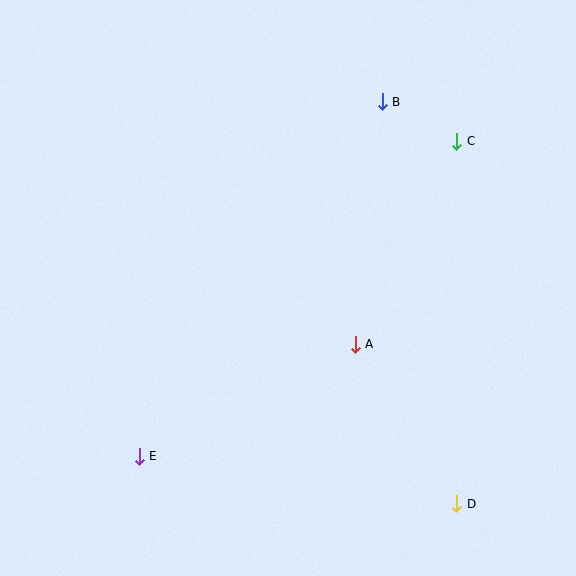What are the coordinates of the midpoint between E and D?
The midpoint between E and D is at (298, 480).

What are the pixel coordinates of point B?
Point B is at (382, 102).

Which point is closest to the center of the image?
Point A at (355, 344) is closest to the center.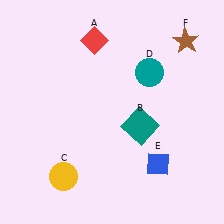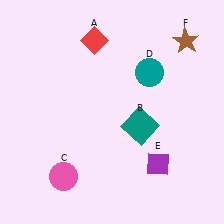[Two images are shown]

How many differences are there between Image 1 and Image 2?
There are 2 differences between the two images.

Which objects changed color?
C changed from yellow to pink. E changed from blue to purple.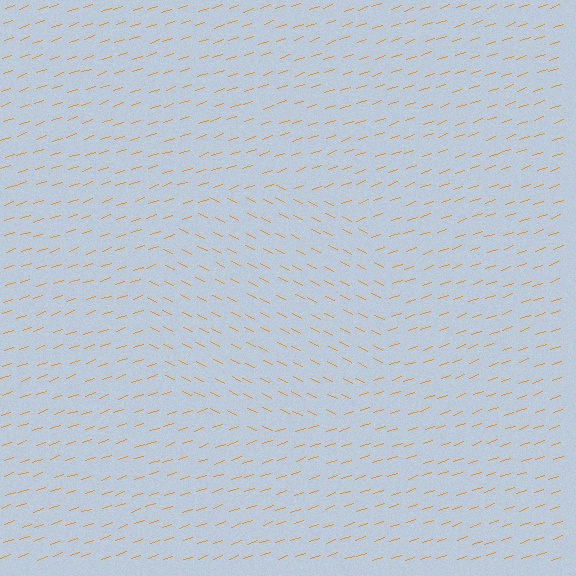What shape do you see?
I see a circle.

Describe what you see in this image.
The image is filled with small orange line segments. A circle region in the image has lines oriented differently from the surrounding lines, creating a visible texture boundary.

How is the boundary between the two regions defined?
The boundary is defined purely by a change in line orientation (approximately 45 degrees difference). All lines are the same color and thickness.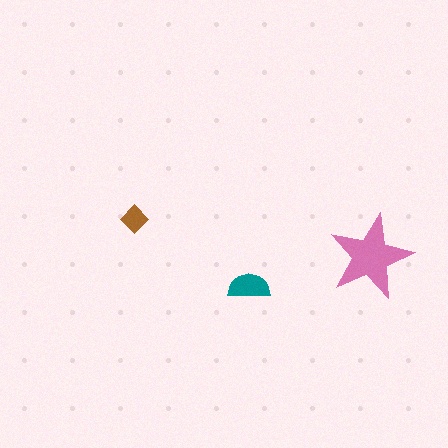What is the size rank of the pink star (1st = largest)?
1st.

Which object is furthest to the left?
The brown diamond is leftmost.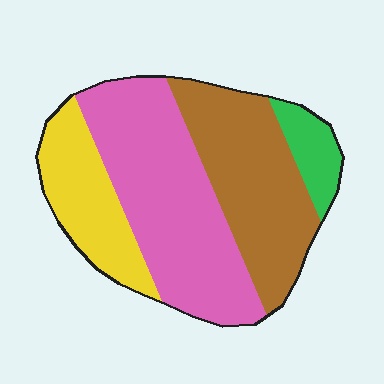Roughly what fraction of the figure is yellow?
Yellow takes up about one fifth (1/5) of the figure.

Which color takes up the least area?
Green, at roughly 10%.